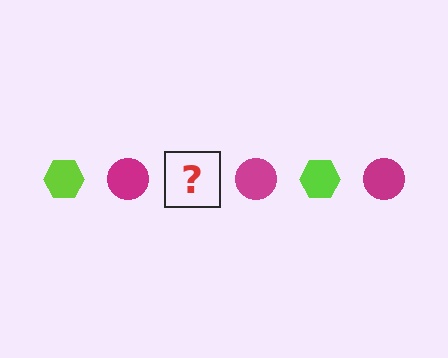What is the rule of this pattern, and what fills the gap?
The rule is that the pattern alternates between lime hexagon and magenta circle. The gap should be filled with a lime hexagon.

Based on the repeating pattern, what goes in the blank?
The blank should be a lime hexagon.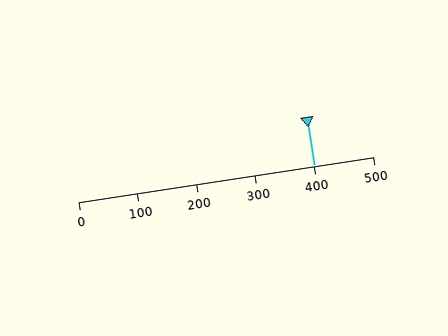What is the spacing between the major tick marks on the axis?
The major ticks are spaced 100 apart.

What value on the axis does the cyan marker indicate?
The marker indicates approximately 400.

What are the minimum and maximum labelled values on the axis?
The axis runs from 0 to 500.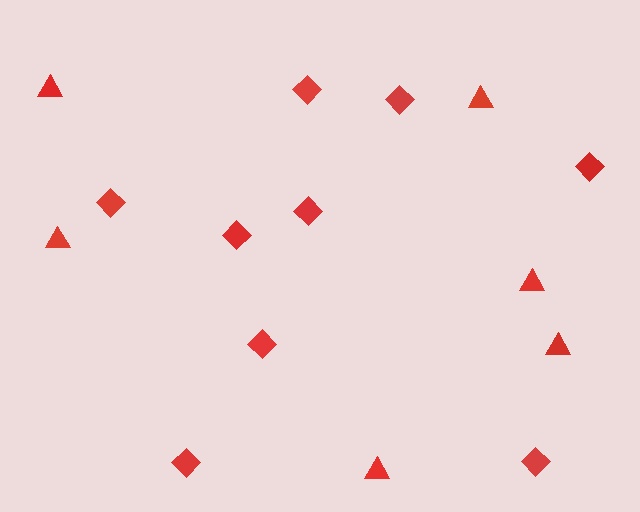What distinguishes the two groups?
There are 2 groups: one group of triangles (6) and one group of diamonds (9).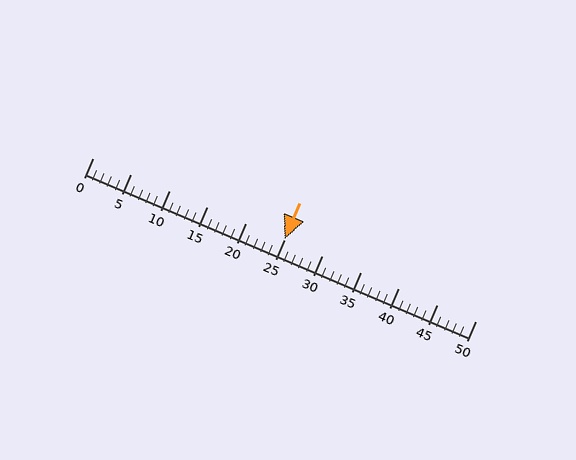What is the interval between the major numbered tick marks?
The major tick marks are spaced 5 units apart.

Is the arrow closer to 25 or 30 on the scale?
The arrow is closer to 25.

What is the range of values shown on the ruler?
The ruler shows values from 0 to 50.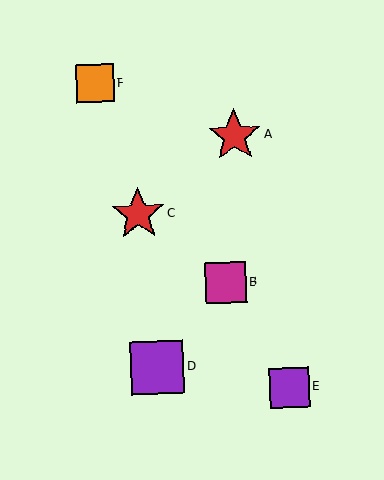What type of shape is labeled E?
Shape E is a purple square.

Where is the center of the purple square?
The center of the purple square is at (289, 387).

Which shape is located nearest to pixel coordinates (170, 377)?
The purple square (labeled D) at (157, 367) is nearest to that location.